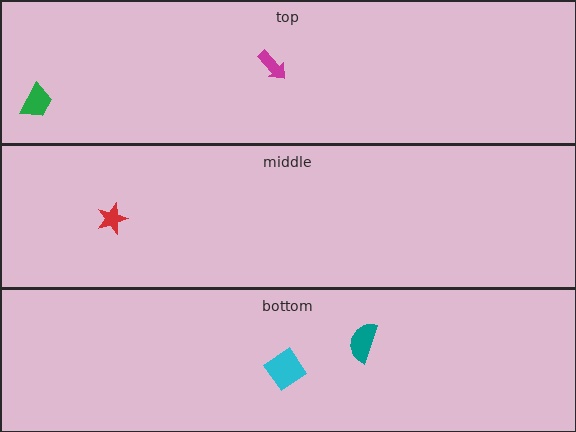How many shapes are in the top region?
2.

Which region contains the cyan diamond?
The bottom region.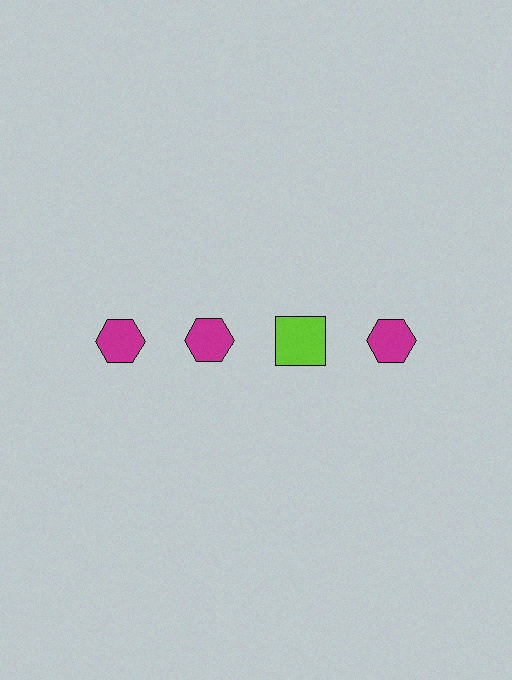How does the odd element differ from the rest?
It differs in both color (lime instead of magenta) and shape (square instead of hexagon).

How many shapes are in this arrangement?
There are 4 shapes arranged in a grid pattern.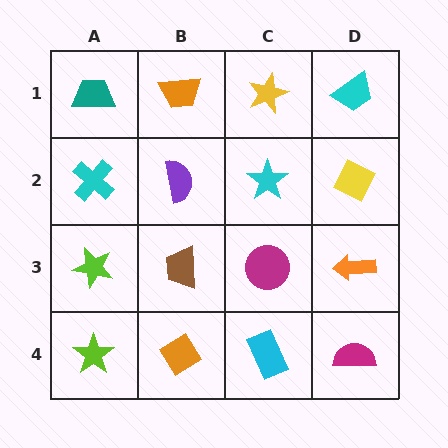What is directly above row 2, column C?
A yellow star.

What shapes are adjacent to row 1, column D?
A yellow diamond (row 2, column D), a yellow star (row 1, column C).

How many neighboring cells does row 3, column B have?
4.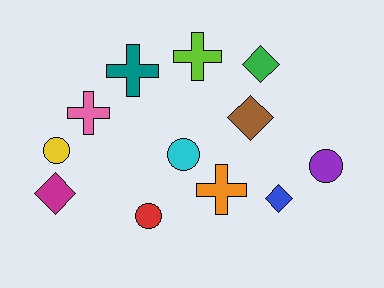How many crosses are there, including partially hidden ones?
There are 4 crosses.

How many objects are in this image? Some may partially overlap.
There are 12 objects.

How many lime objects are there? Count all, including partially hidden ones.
There is 1 lime object.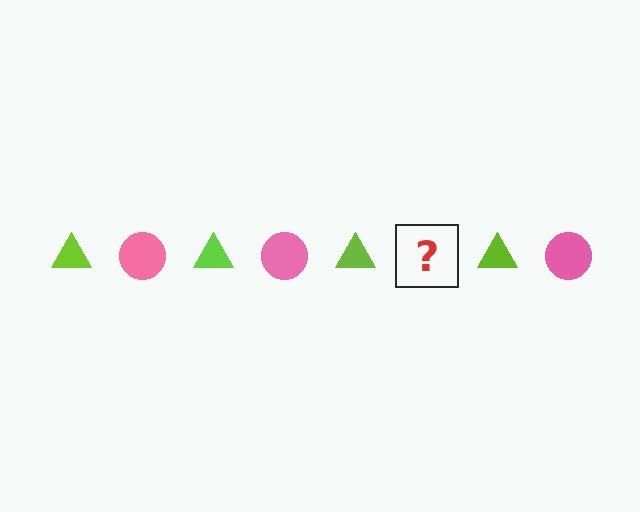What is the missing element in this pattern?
The missing element is a pink circle.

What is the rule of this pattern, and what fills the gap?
The rule is that the pattern alternates between lime triangle and pink circle. The gap should be filled with a pink circle.